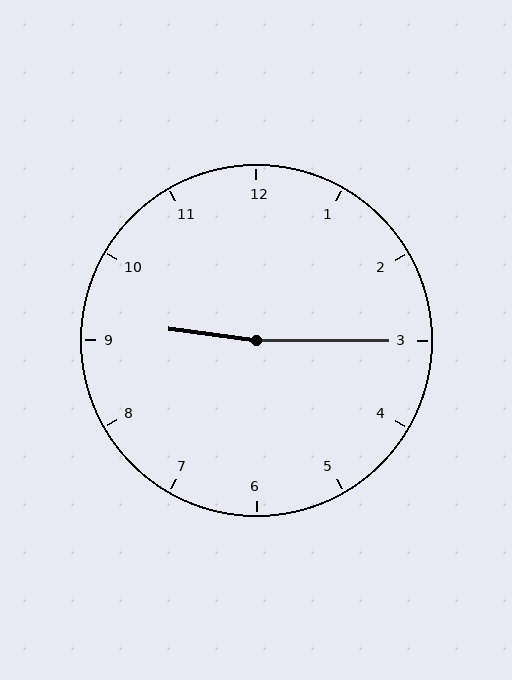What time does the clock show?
9:15.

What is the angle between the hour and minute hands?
Approximately 172 degrees.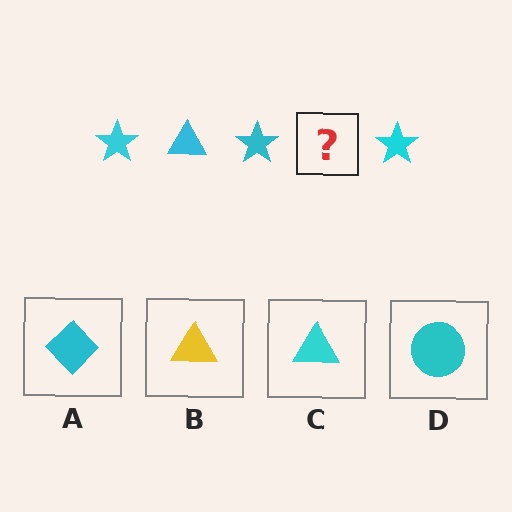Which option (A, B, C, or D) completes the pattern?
C.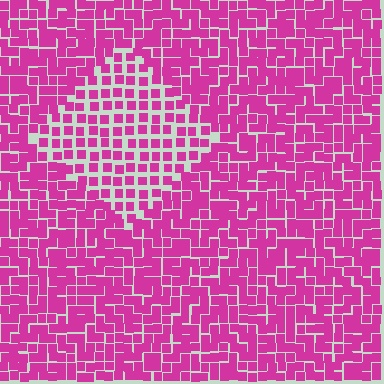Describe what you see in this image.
The image contains small magenta elements arranged at two different densities. A diamond-shaped region is visible where the elements are less densely packed than the surrounding area.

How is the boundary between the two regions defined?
The boundary is defined by a change in element density (approximately 1.7x ratio). All elements are the same color, size, and shape.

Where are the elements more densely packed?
The elements are more densely packed outside the diamond boundary.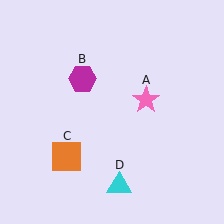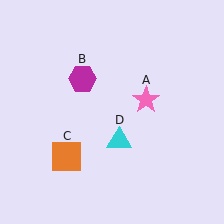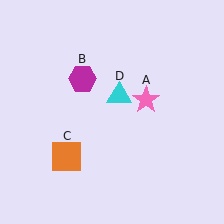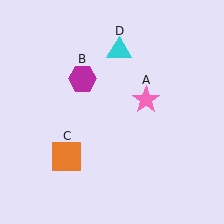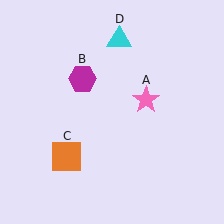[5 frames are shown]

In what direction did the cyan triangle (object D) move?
The cyan triangle (object D) moved up.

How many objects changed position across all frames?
1 object changed position: cyan triangle (object D).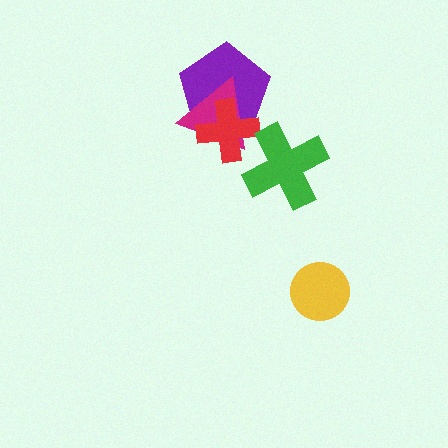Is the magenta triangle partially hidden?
Yes, it is partially covered by another shape.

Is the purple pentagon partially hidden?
Yes, it is partially covered by another shape.